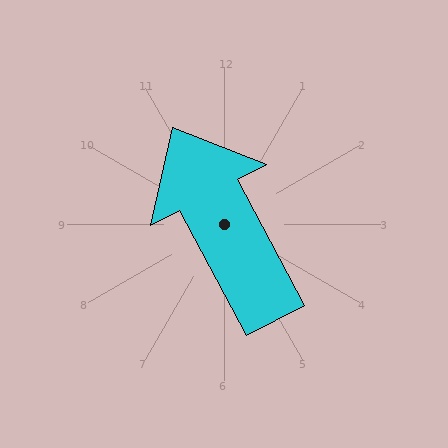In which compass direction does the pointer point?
Northwest.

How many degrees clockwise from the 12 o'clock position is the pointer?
Approximately 332 degrees.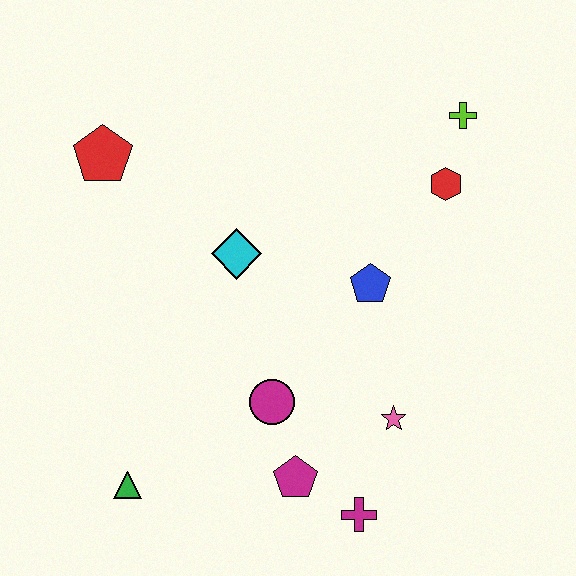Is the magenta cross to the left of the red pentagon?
No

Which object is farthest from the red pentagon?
The magenta cross is farthest from the red pentagon.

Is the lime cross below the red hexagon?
No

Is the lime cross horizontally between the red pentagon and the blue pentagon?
No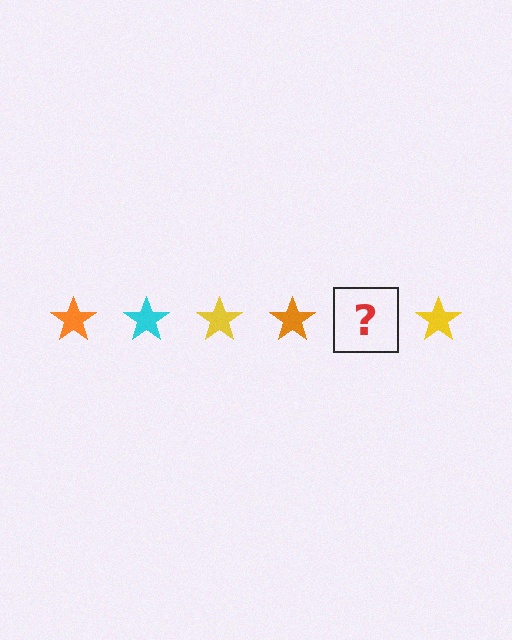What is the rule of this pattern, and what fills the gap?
The rule is that the pattern cycles through orange, cyan, yellow stars. The gap should be filled with a cyan star.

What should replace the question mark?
The question mark should be replaced with a cyan star.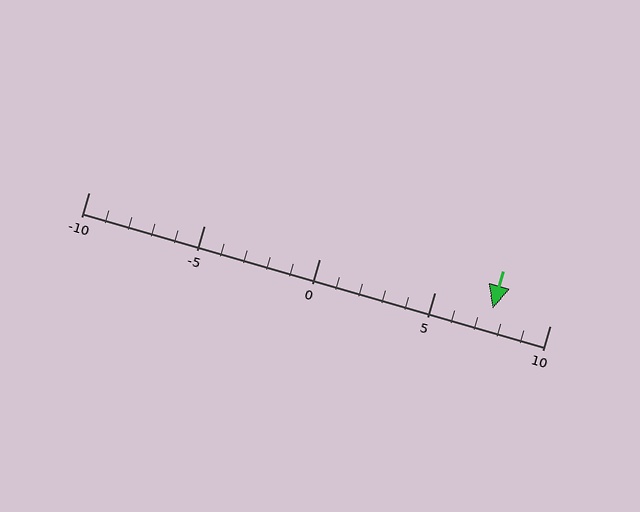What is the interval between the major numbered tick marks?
The major tick marks are spaced 5 units apart.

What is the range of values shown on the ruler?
The ruler shows values from -10 to 10.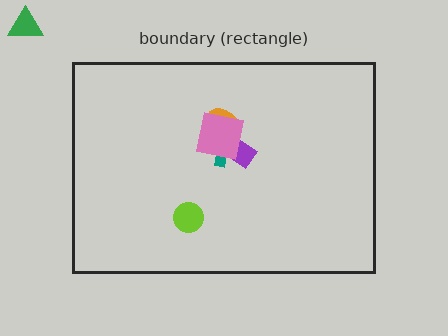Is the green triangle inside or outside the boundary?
Outside.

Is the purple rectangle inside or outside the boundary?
Inside.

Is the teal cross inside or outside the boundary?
Inside.